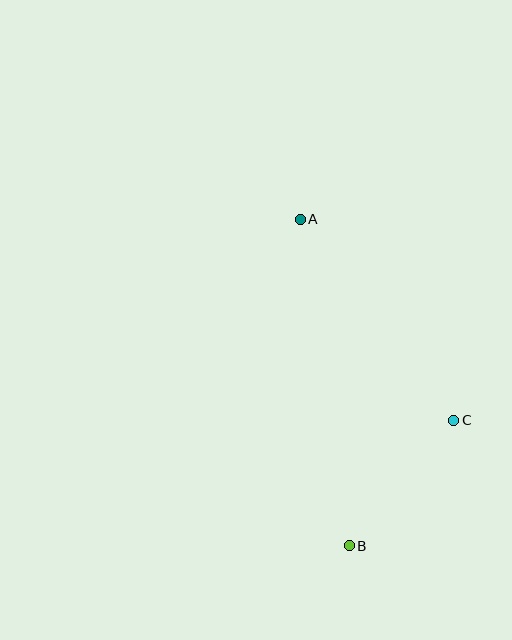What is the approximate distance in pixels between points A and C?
The distance between A and C is approximately 253 pixels.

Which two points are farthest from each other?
Points A and B are farthest from each other.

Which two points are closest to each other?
Points B and C are closest to each other.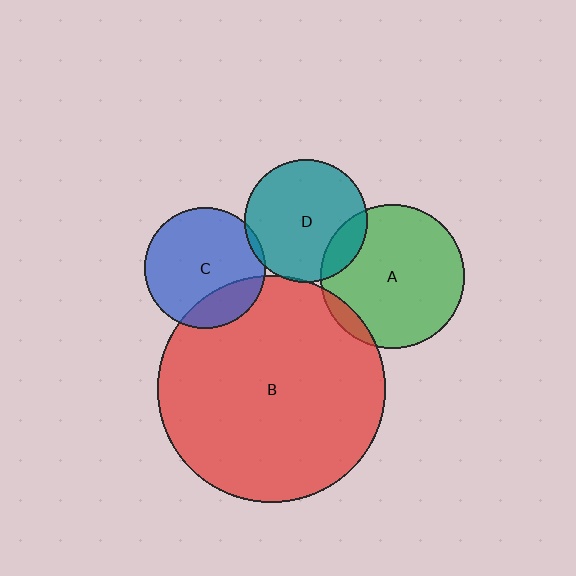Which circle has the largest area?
Circle B (red).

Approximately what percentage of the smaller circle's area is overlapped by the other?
Approximately 5%.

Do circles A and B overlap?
Yes.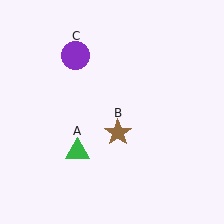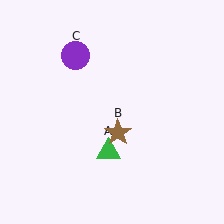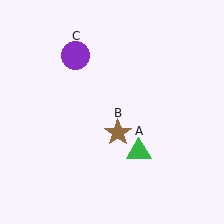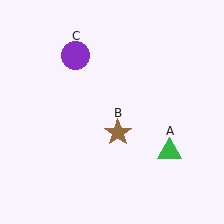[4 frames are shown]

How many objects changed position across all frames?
1 object changed position: green triangle (object A).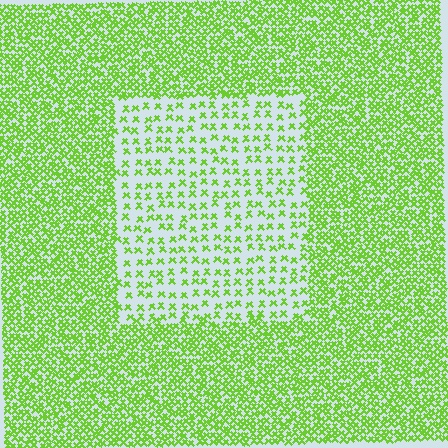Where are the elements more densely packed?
The elements are more densely packed outside the rectangle boundary.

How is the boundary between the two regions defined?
The boundary is defined by a change in element density (approximately 2.6x ratio). All elements are the same color, size, and shape.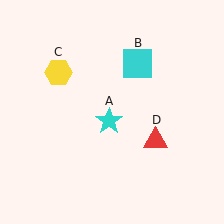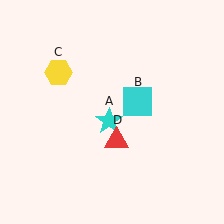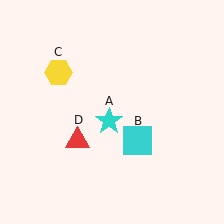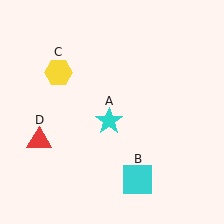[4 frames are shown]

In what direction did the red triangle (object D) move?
The red triangle (object D) moved left.